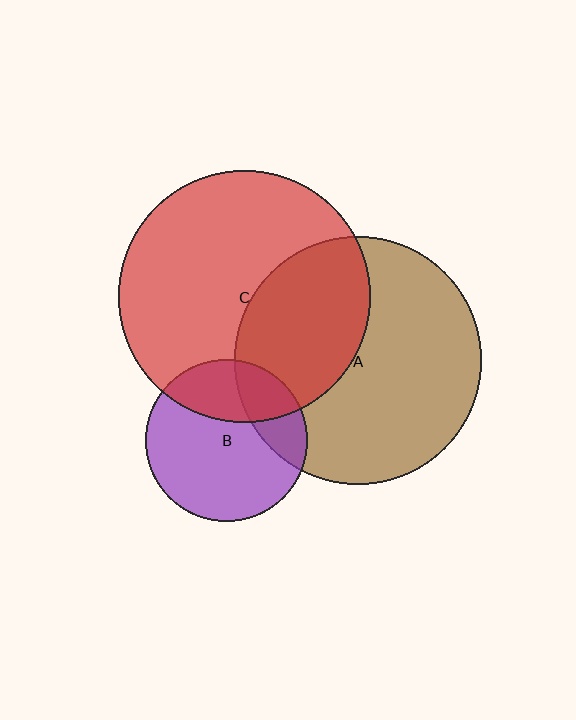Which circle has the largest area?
Circle C (red).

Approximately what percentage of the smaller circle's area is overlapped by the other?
Approximately 20%.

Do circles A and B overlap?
Yes.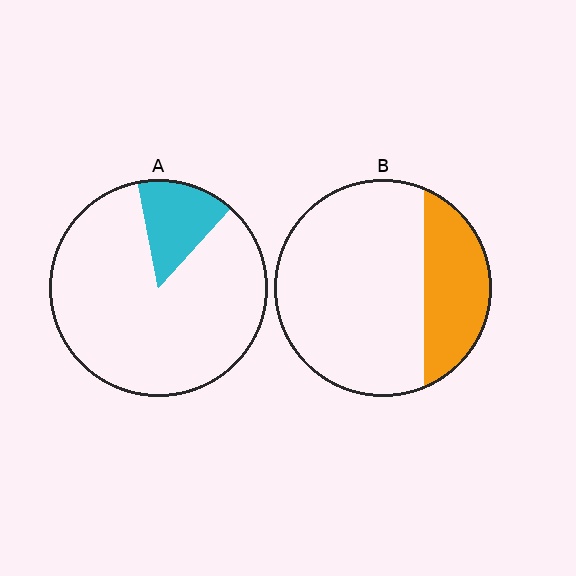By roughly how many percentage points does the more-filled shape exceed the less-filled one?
By roughly 10 percentage points (B over A).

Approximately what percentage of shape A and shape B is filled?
A is approximately 15% and B is approximately 25%.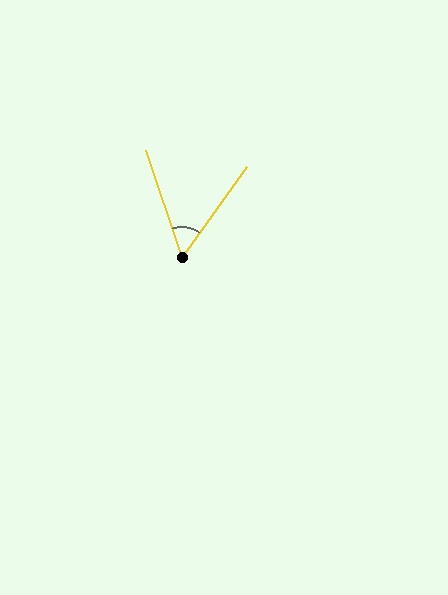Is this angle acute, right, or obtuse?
It is acute.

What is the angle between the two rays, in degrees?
Approximately 54 degrees.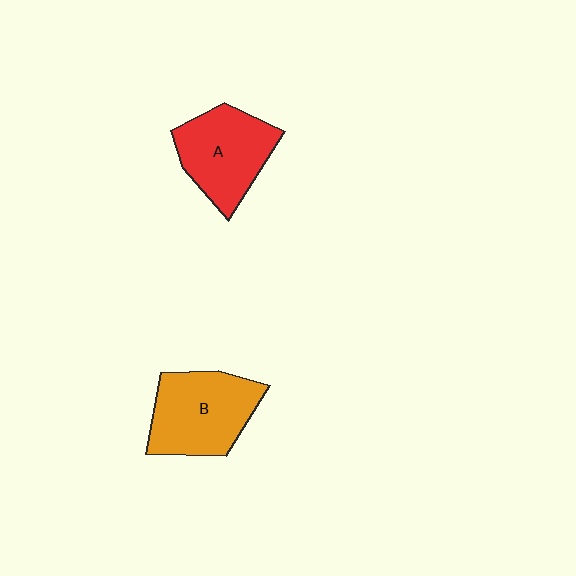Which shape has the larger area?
Shape B (orange).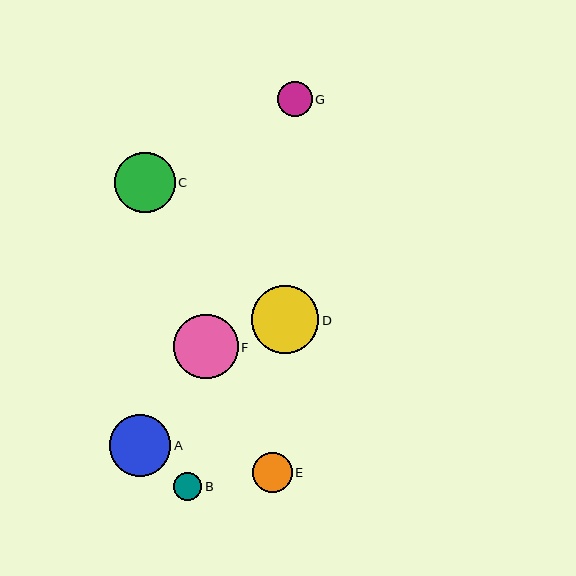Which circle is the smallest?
Circle B is the smallest with a size of approximately 29 pixels.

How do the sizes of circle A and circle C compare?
Circle A and circle C are approximately the same size.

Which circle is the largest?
Circle D is the largest with a size of approximately 67 pixels.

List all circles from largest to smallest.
From largest to smallest: D, F, A, C, E, G, B.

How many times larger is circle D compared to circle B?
Circle D is approximately 2.3 times the size of circle B.